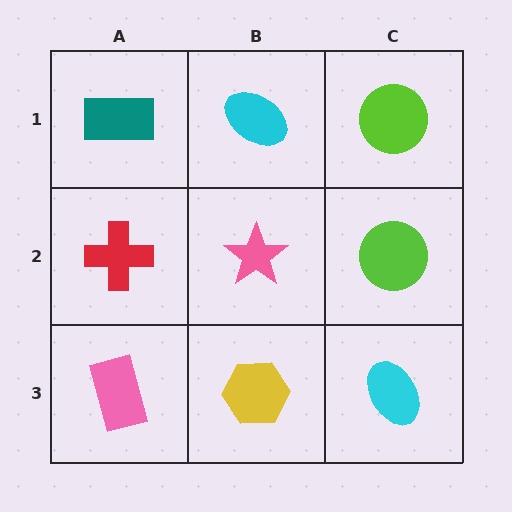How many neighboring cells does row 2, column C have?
3.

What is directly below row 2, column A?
A pink rectangle.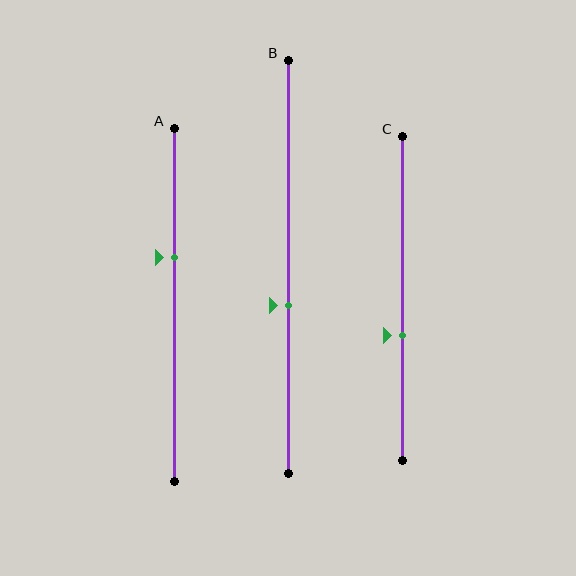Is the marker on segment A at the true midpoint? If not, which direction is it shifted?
No, the marker on segment A is shifted upward by about 13% of the segment length.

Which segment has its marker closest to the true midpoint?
Segment B has its marker closest to the true midpoint.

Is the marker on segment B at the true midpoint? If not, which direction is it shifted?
No, the marker on segment B is shifted downward by about 10% of the segment length.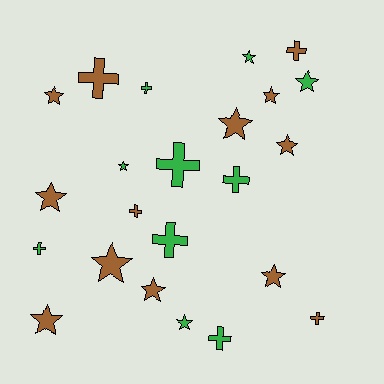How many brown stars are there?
There are 9 brown stars.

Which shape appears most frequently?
Star, with 13 objects.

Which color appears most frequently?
Brown, with 13 objects.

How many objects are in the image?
There are 23 objects.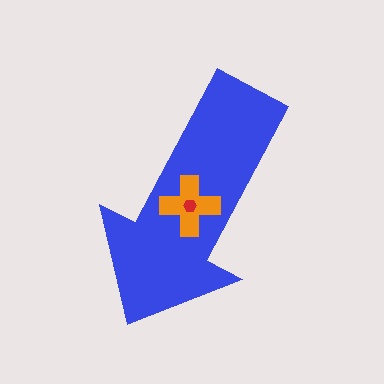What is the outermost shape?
The blue arrow.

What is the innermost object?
The red hexagon.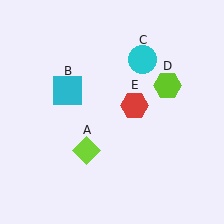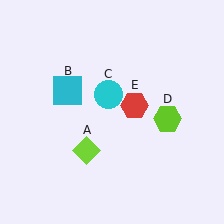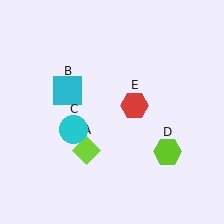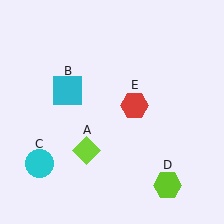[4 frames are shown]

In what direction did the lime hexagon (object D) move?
The lime hexagon (object D) moved down.